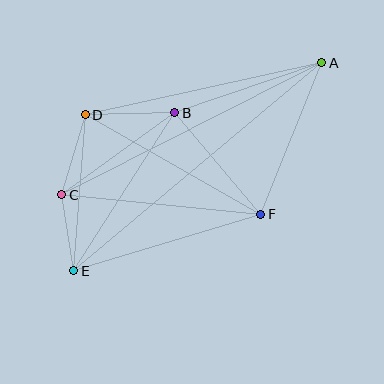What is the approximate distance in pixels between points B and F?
The distance between B and F is approximately 133 pixels.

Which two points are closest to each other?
Points C and E are closest to each other.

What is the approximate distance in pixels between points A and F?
The distance between A and F is approximately 163 pixels.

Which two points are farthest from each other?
Points A and E are farthest from each other.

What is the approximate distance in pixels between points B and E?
The distance between B and E is approximately 187 pixels.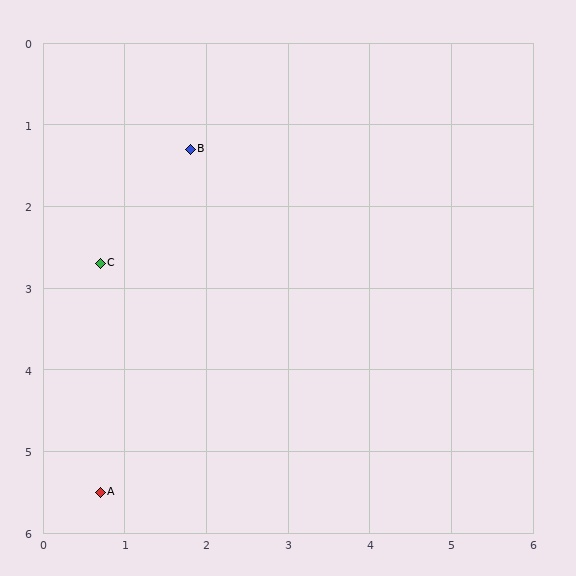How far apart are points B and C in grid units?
Points B and C are about 1.8 grid units apart.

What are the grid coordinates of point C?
Point C is at approximately (0.7, 2.7).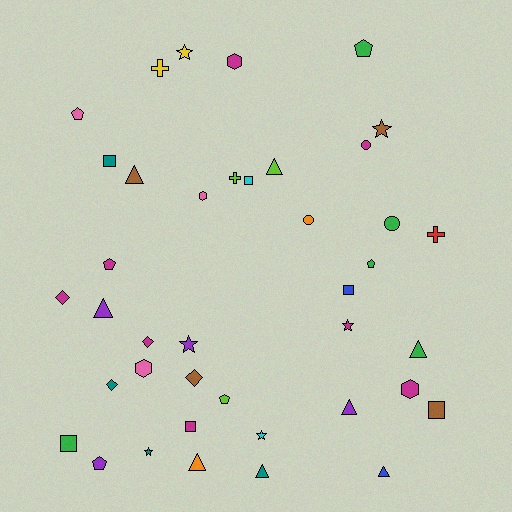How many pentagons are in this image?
There are 6 pentagons.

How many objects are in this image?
There are 40 objects.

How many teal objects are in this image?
There are 4 teal objects.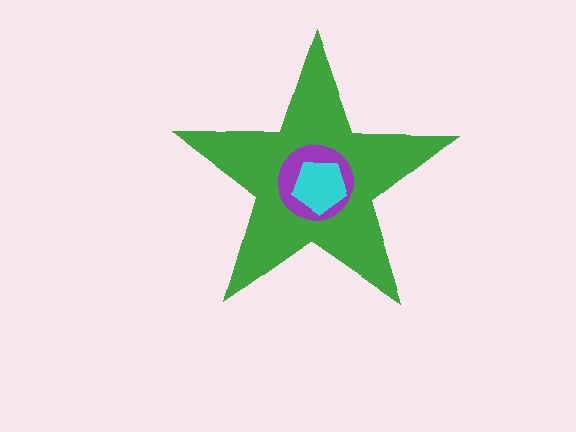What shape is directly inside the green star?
The purple circle.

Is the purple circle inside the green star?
Yes.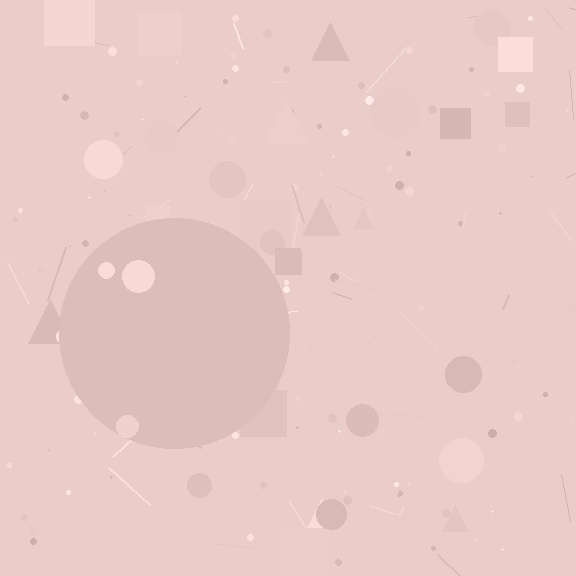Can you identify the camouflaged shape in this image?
The camouflaged shape is a circle.